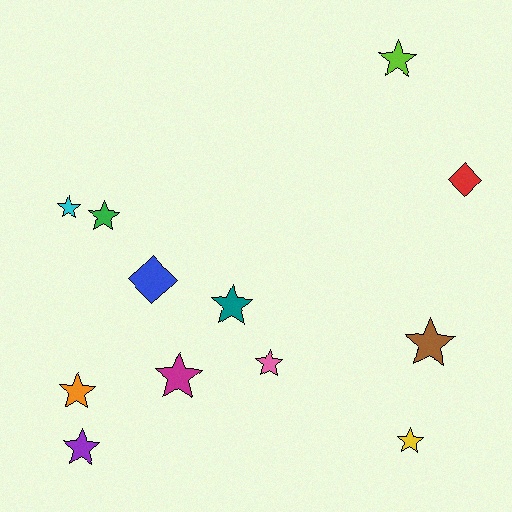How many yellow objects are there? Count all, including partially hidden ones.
There is 1 yellow object.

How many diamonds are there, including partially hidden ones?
There are 2 diamonds.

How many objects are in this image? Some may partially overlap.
There are 12 objects.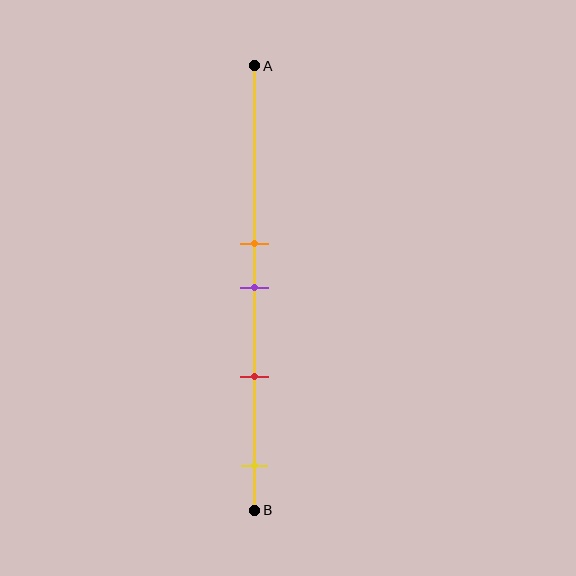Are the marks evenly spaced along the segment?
No, the marks are not evenly spaced.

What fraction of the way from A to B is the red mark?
The red mark is approximately 70% (0.7) of the way from A to B.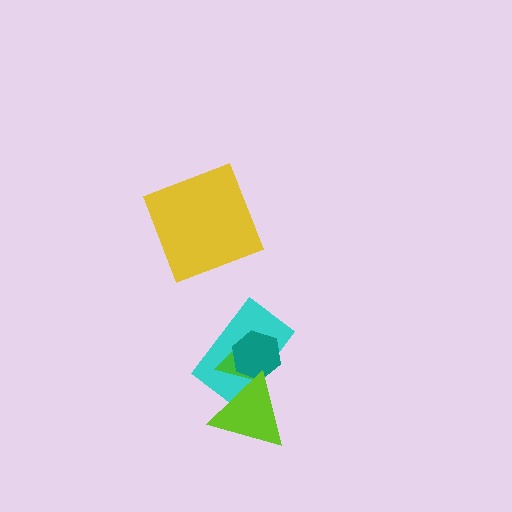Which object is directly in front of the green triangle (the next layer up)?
The teal hexagon is directly in front of the green triangle.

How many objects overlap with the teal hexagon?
3 objects overlap with the teal hexagon.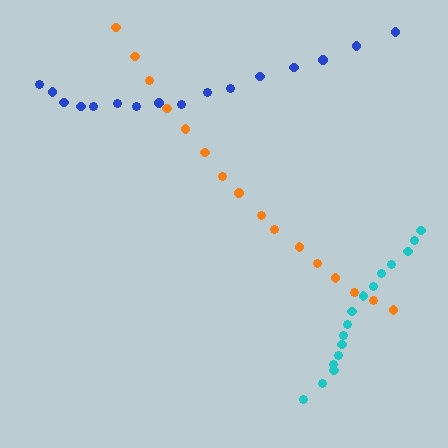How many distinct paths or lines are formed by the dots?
There are 3 distinct paths.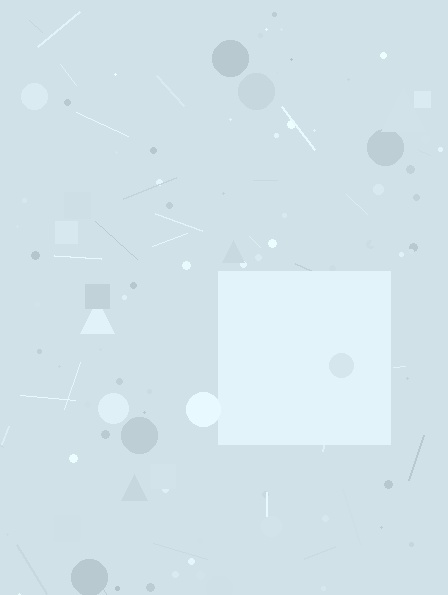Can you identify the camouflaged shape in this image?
The camouflaged shape is a square.